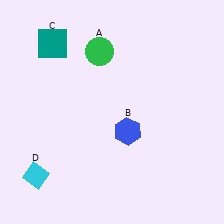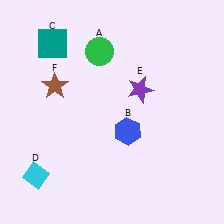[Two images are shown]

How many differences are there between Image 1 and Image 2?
There are 2 differences between the two images.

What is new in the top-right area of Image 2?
A purple star (E) was added in the top-right area of Image 2.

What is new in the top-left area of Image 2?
A brown star (F) was added in the top-left area of Image 2.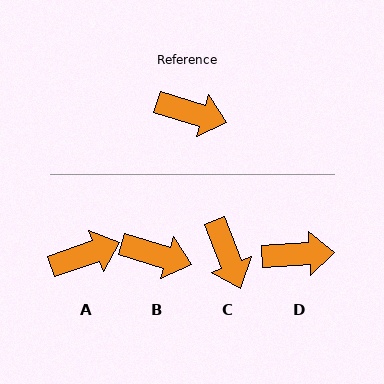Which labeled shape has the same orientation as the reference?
B.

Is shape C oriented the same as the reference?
No, it is off by about 52 degrees.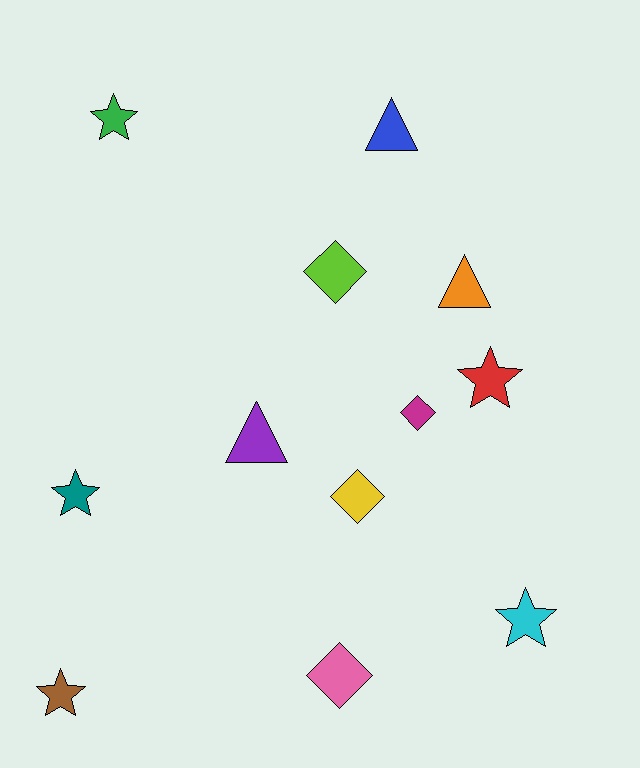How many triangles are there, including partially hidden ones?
There are 3 triangles.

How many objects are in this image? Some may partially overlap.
There are 12 objects.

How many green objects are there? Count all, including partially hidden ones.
There is 1 green object.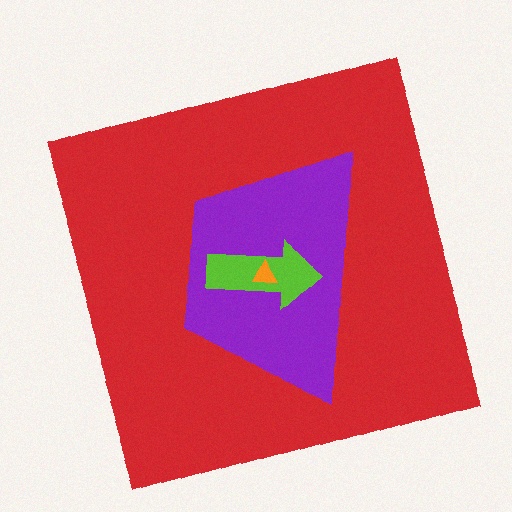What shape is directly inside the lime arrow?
The orange triangle.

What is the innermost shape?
The orange triangle.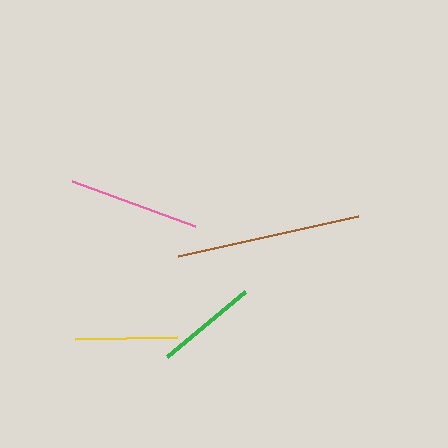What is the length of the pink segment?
The pink segment is approximately 131 pixels long.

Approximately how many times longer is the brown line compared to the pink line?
The brown line is approximately 1.4 times the length of the pink line.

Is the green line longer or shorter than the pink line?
The pink line is longer than the green line.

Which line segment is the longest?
The brown line is the longest at approximately 184 pixels.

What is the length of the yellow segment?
The yellow segment is approximately 102 pixels long.